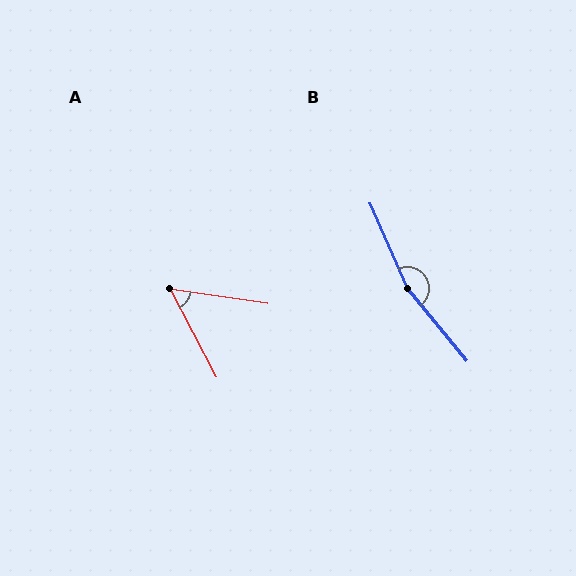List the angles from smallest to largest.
A (54°), B (164°).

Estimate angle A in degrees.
Approximately 54 degrees.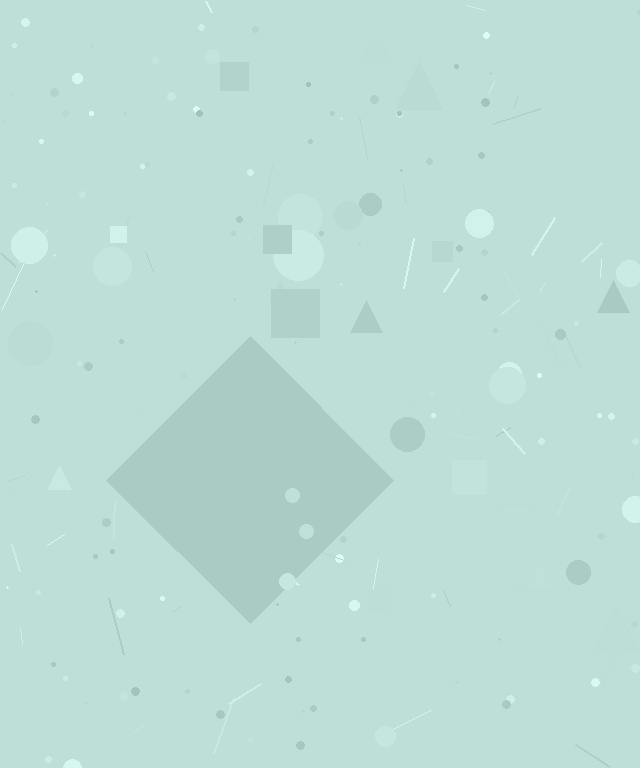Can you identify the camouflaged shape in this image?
The camouflaged shape is a diamond.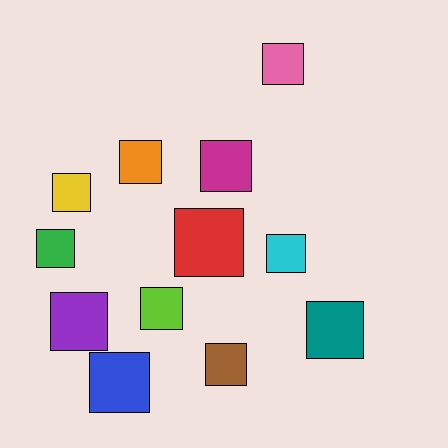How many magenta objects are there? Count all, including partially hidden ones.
There is 1 magenta object.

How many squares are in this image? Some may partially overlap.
There are 12 squares.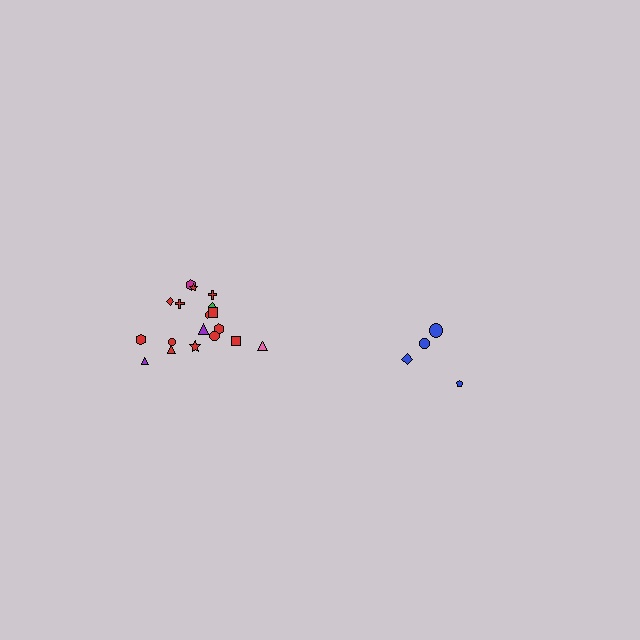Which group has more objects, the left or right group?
The left group.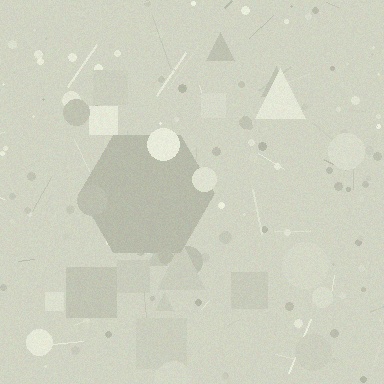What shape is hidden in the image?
A hexagon is hidden in the image.